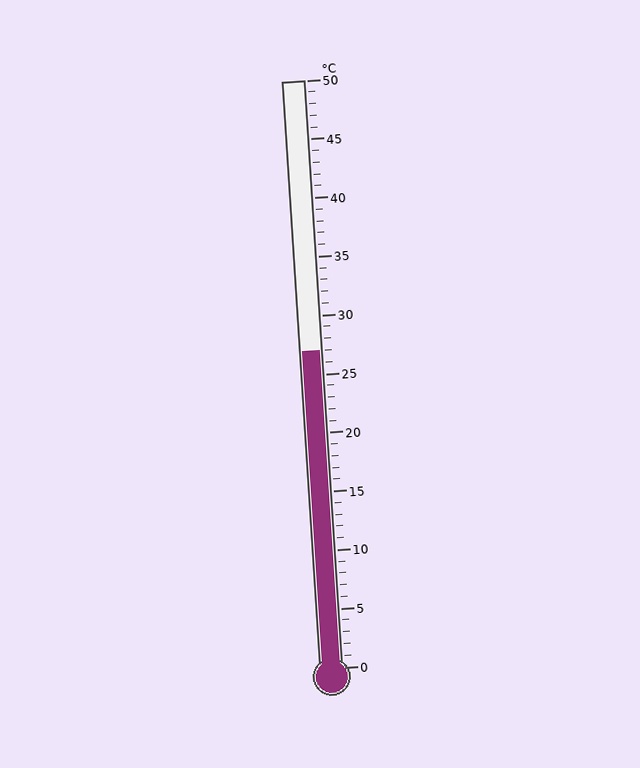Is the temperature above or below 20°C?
The temperature is above 20°C.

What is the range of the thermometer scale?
The thermometer scale ranges from 0°C to 50°C.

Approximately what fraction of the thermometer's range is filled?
The thermometer is filled to approximately 55% of its range.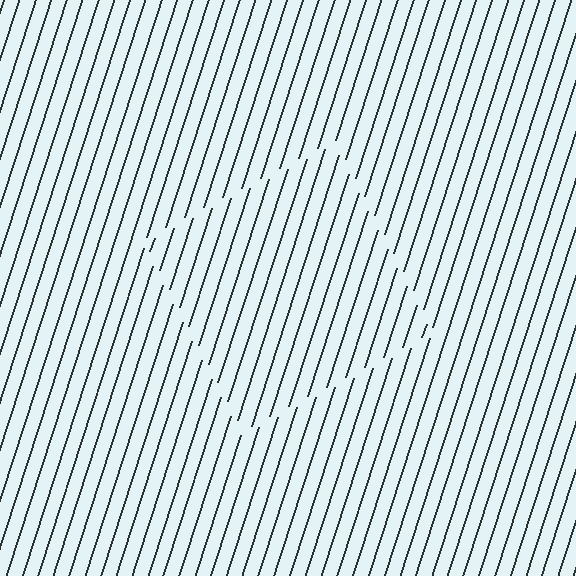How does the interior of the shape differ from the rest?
The interior of the shape contains the same grating, shifted by half a period — the contour is defined by the phase discontinuity where line-ends from the inner and outer gratings abut.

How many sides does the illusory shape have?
4 sides — the line-ends trace a square.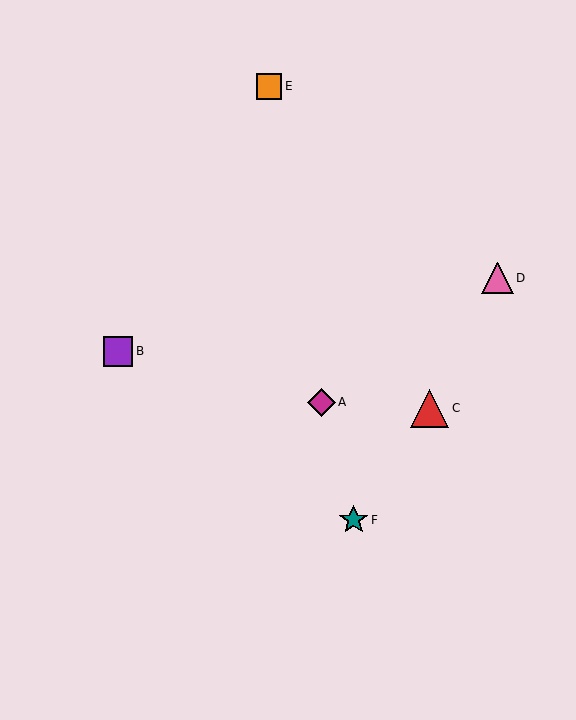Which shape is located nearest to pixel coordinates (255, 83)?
The orange square (labeled E) at (269, 86) is nearest to that location.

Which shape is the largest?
The red triangle (labeled C) is the largest.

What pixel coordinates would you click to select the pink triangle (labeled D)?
Click at (497, 278) to select the pink triangle D.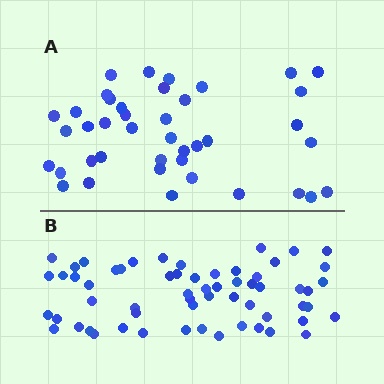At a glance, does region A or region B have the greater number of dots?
Region B (the bottom region) has more dots.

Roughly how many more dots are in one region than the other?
Region B has approximately 20 more dots than region A.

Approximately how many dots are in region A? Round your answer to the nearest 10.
About 40 dots. (The exact count is 41, which rounds to 40.)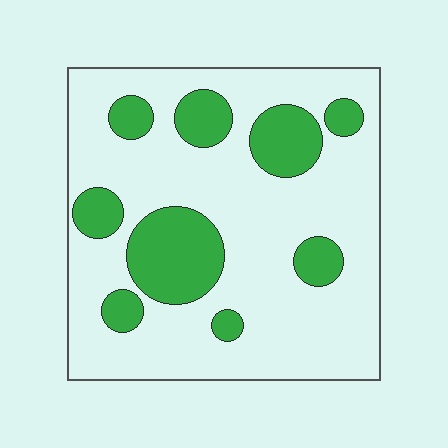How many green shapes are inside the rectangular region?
9.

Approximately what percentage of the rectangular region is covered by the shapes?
Approximately 25%.